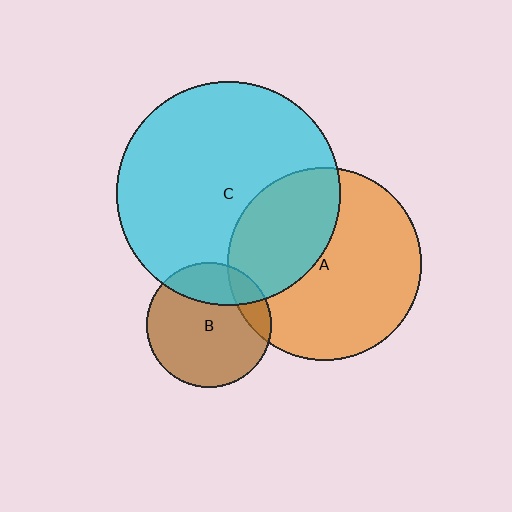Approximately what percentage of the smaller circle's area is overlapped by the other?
Approximately 25%.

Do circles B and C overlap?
Yes.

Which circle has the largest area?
Circle C (cyan).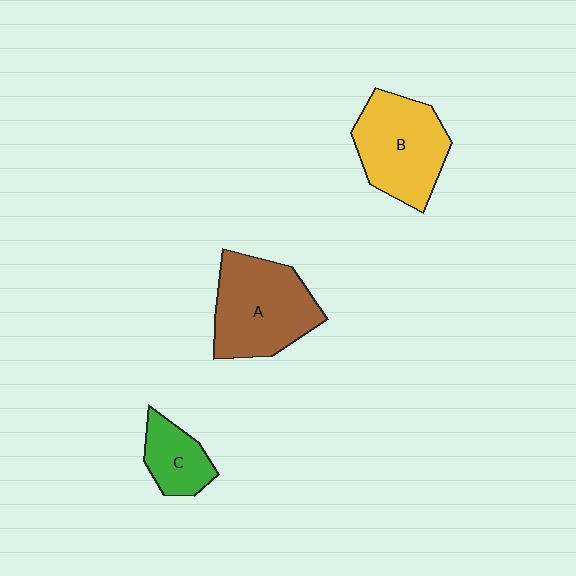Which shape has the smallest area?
Shape C (green).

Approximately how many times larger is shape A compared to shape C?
Approximately 2.1 times.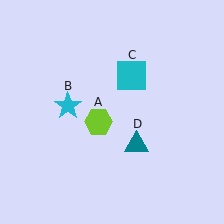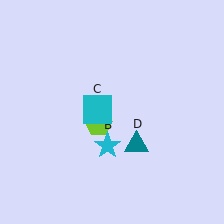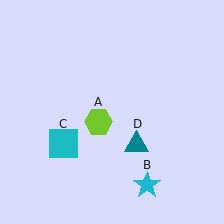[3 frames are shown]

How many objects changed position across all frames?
2 objects changed position: cyan star (object B), cyan square (object C).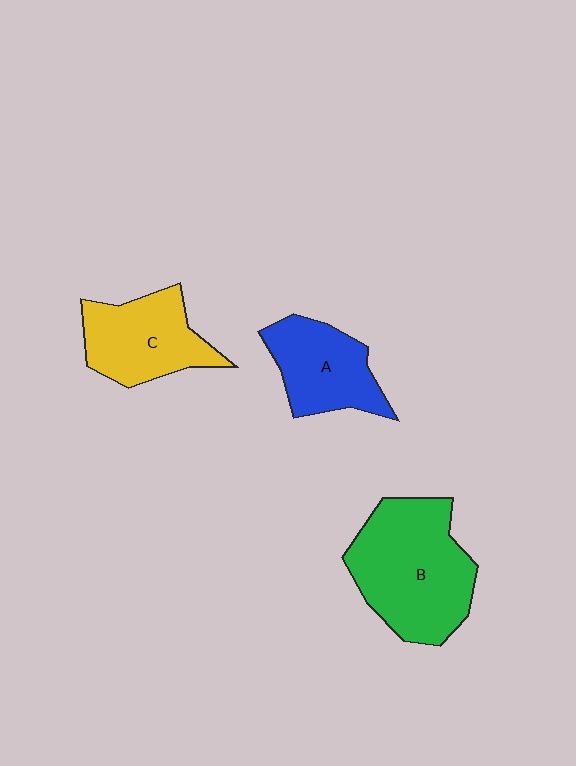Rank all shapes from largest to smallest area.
From largest to smallest: B (green), C (yellow), A (blue).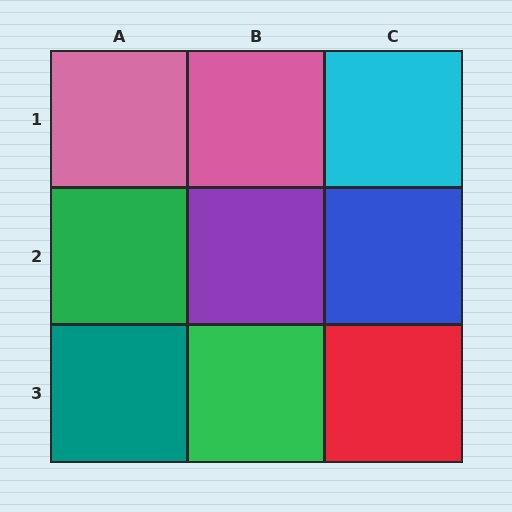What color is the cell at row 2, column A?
Green.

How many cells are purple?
1 cell is purple.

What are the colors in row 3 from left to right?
Teal, green, red.